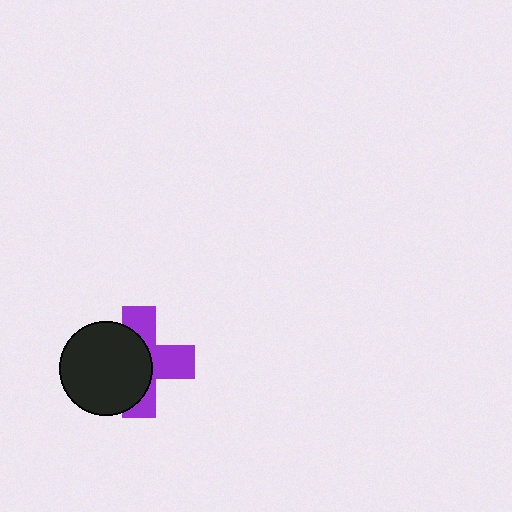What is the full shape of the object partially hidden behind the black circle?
The partially hidden object is a purple cross.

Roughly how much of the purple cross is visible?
About half of it is visible (roughly 48%).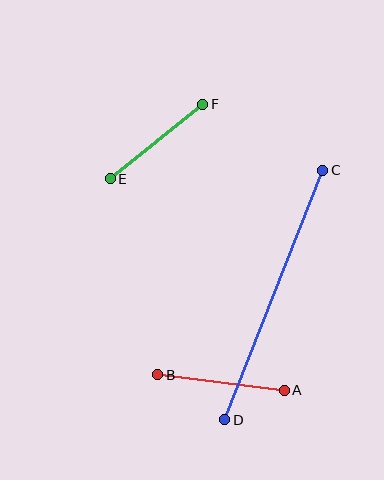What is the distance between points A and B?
The distance is approximately 127 pixels.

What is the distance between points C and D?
The distance is approximately 268 pixels.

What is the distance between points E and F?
The distance is approximately 119 pixels.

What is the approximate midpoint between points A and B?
The midpoint is at approximately (221, 382) pixels.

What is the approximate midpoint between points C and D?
The midpoint is at approximately (274, 295) pixels.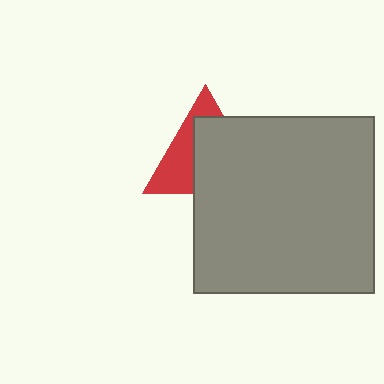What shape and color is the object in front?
The object in front is a gray rectangle.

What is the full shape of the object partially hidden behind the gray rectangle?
The partially hidden object is a red triangle.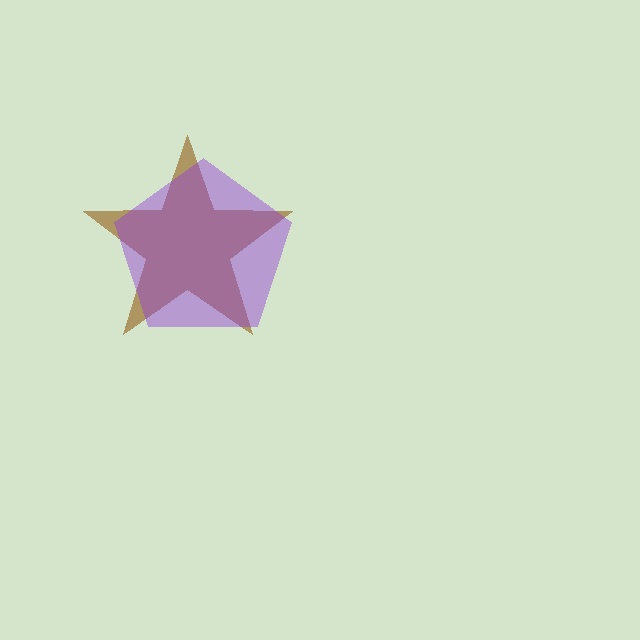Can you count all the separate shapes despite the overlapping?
Yes, there are 2 separate shapes.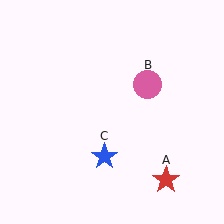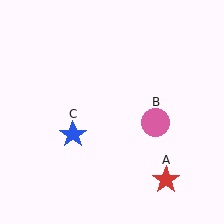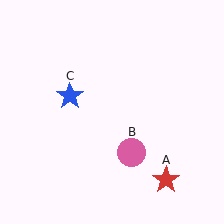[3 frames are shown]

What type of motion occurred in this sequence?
The pink circle (object B), blue star (object C) rotated clockwise around the center of the scene.